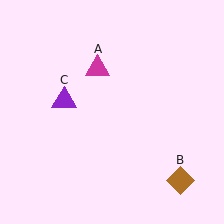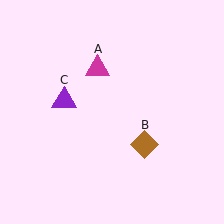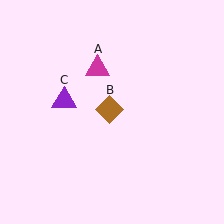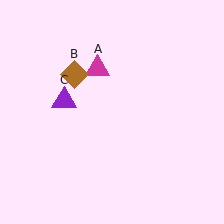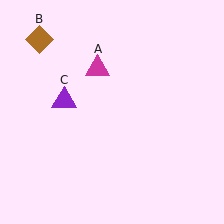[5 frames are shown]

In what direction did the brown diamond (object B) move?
The brown diamond (object B) moved up and to the left.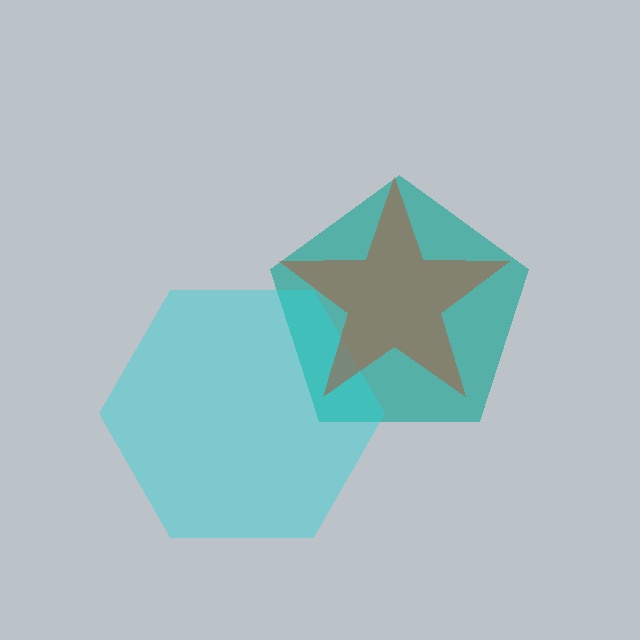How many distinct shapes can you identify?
There are 3 distinct shapes: a teal pentagon, a cyan hexagon, a brown star.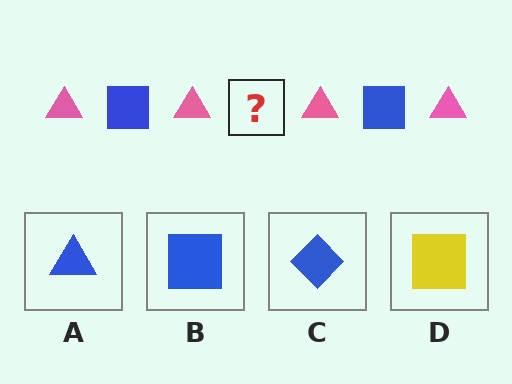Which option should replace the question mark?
Option B.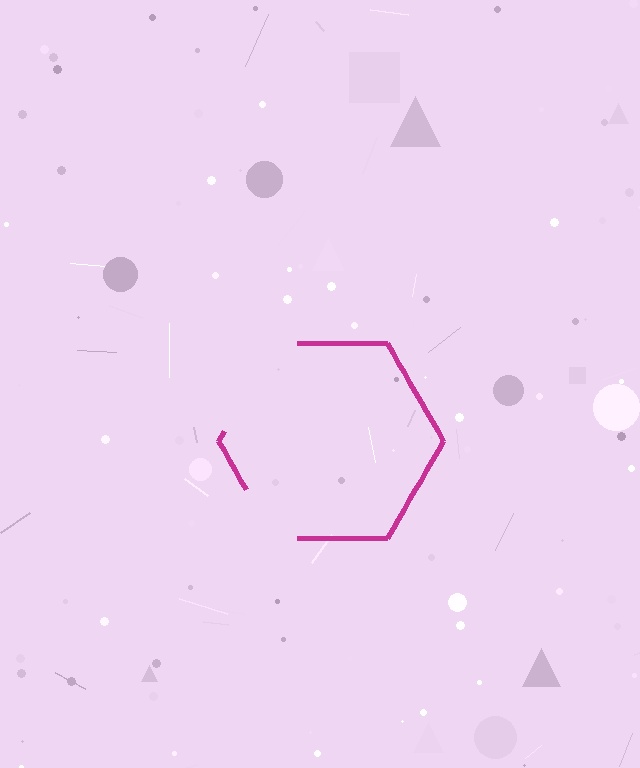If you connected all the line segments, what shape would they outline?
They would outline a hexagon.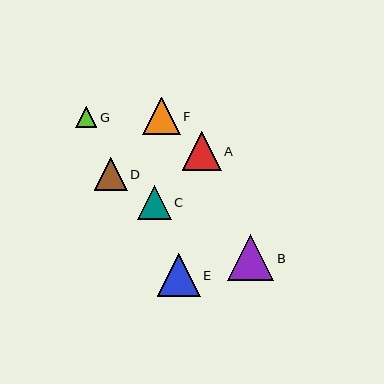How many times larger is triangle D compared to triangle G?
Triangle D is approximately 1.6 times the size of triangle G.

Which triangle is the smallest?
Triangle G is the smallest with a size of approximately 21 pixels.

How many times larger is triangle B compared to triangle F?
Triangle B is approximately 1.2 times the size of triangle F.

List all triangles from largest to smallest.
From largest to smallest: B, E, A, F, C, D, G.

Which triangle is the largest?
Triangle B is the largest with a size of approximately 46 pixels.